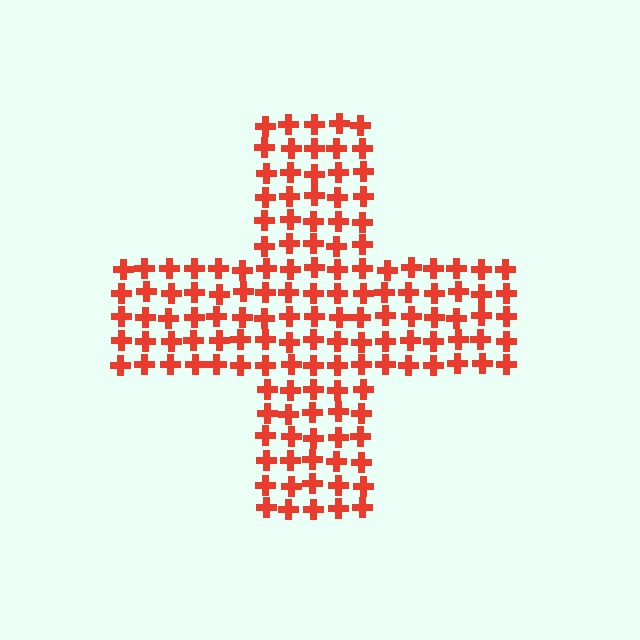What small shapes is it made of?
It is made of small crosses.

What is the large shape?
The large shape is a cross.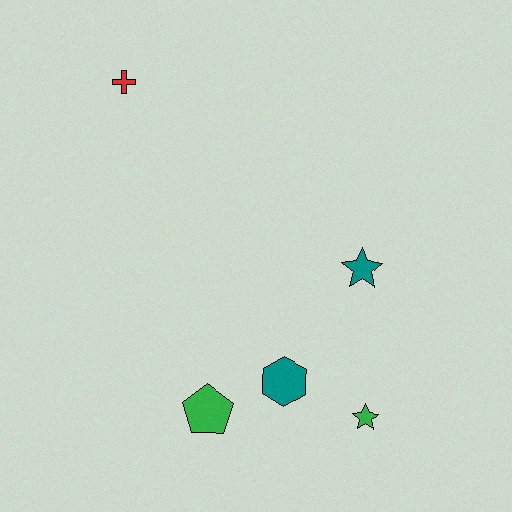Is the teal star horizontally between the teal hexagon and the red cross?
No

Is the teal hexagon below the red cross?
Yes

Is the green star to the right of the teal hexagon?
Yes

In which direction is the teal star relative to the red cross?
The teal star is to the right of the red cross.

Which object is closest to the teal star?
The teal hexagon is closest to the teal star.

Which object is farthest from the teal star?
The red cross is farthest from the teal star.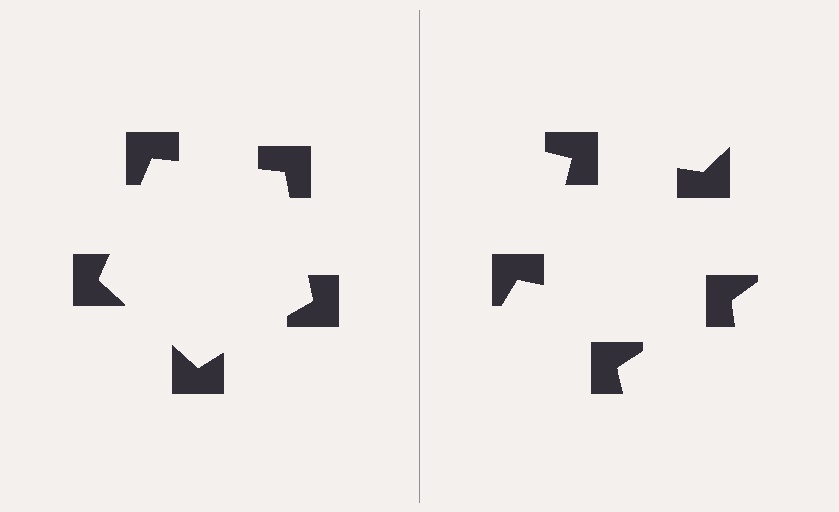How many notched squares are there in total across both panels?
10 — 5 on each side.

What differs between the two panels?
The notched squares are positioned identically on both sides; only the wedge orientations differ. On the left they align to a pentagon; on the right they are misaligned.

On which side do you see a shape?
An illusory pentagon appears on the left side. On the right side the wedge cuts are rotated, so no coherent shape forms.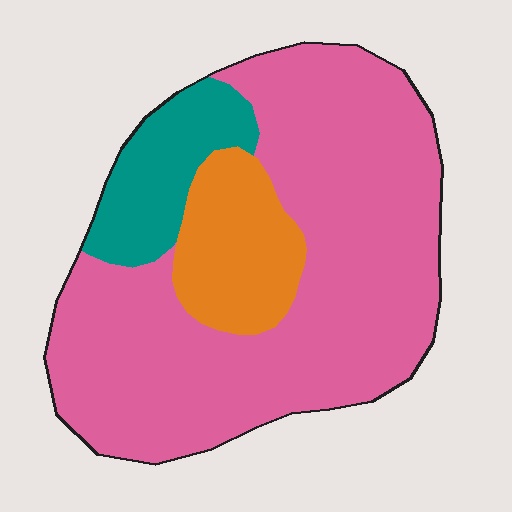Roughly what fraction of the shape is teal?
Teal takes up less than a sixth of the shape.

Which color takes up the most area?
Pink, at roughly 70%.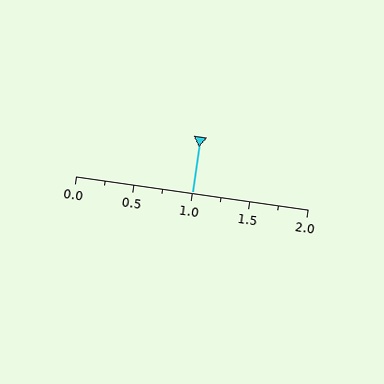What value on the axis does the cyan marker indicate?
The marker indicates approximately 1.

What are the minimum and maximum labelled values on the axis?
The axis runs from 0.0 to 2.0.